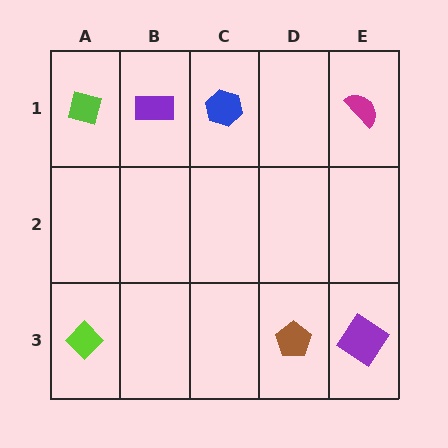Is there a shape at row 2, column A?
No, that cell is empty.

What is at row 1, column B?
A purple rectangle.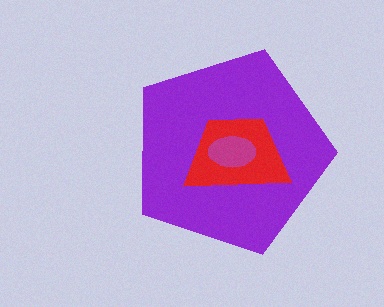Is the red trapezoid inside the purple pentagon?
Yes.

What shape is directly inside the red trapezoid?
The magenta ellipse.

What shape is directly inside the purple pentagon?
The red trapezoid.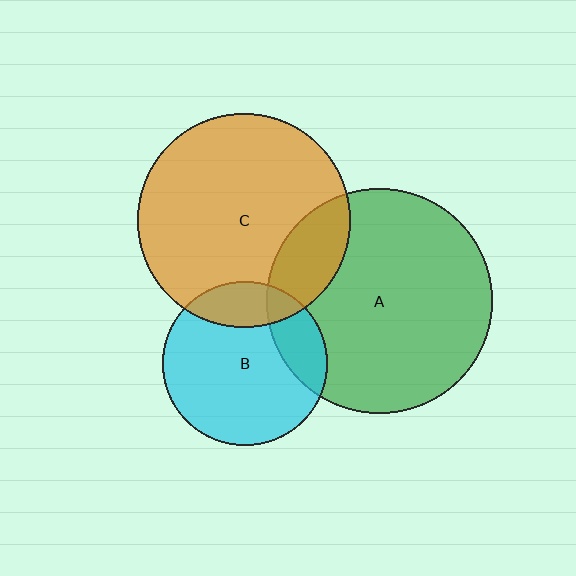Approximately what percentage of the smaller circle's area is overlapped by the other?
Approximately 20%.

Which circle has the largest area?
Circle A (green).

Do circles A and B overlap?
Yes.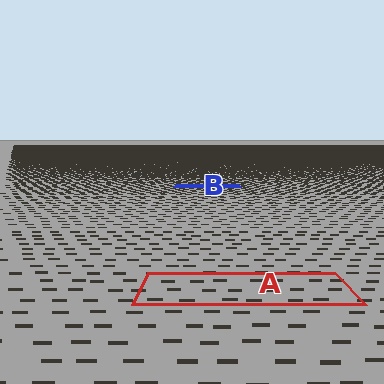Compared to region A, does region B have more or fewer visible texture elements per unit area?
Region B has more texture elements per unit area — they are packed more densely because it is farther away.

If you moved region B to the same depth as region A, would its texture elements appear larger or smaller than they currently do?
They would appear larger. At a closer depth, the same texture elements are projected at a bigger on-screen size.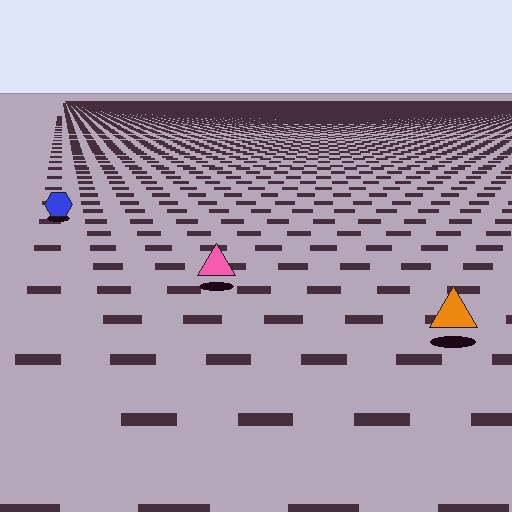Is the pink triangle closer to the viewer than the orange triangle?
No. The orange triangle is closer — you can tell from the texture gradient: the ground texture is coarser near it.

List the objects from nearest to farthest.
From nearest to farthest: the orange triangle, the pink triangle, the blue hexagon.